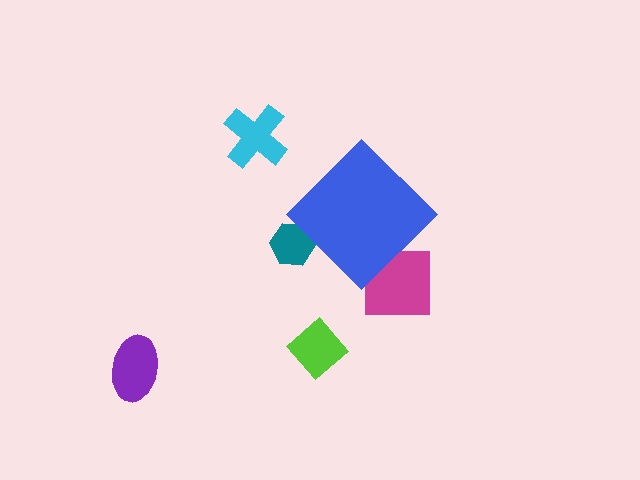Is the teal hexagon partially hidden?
Yes, the teal hexagon is partially hidden behind the blue diamond.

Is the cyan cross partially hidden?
No, the cyan cross is fully visible.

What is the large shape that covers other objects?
A blue diamond.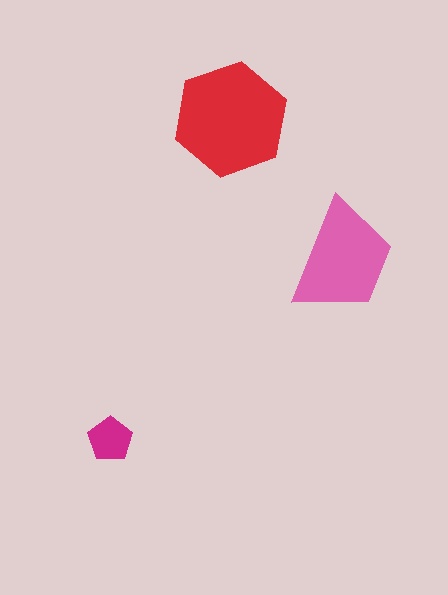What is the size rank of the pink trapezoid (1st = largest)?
2nd.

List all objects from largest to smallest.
The red hexagon, the pink trapezoid, the magenta pentagon.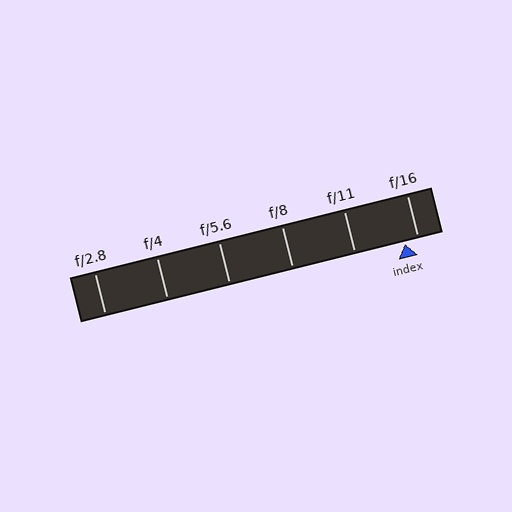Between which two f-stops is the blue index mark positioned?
The index mark is between f/11 and f/16.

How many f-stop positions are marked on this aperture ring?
There are 6 f-stop positions marked.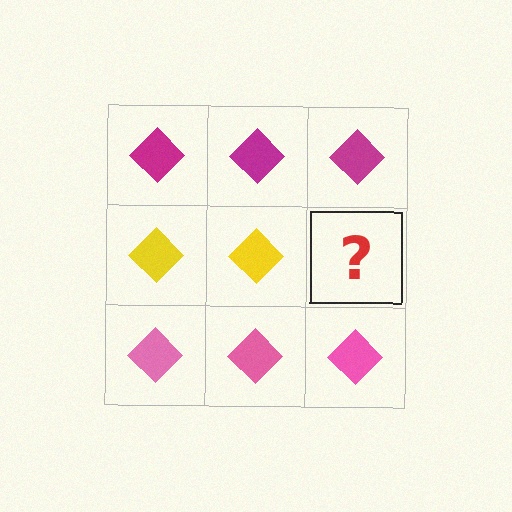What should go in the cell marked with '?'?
The missing cell should contain a yellow diamond.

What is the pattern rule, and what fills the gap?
The rule is that each row has a consistent color. The gap should be filled with a yellow diamond.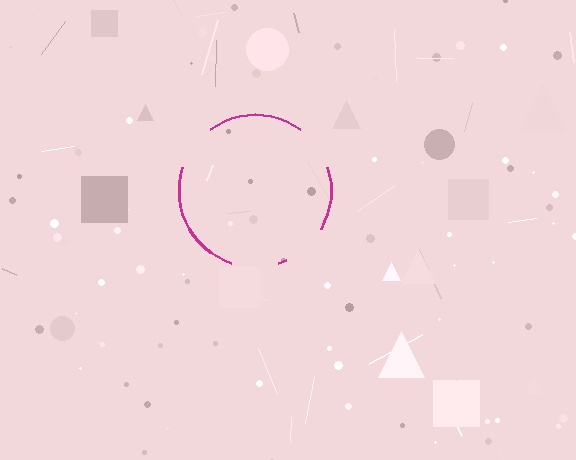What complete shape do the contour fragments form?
The contour fragments form a circle.